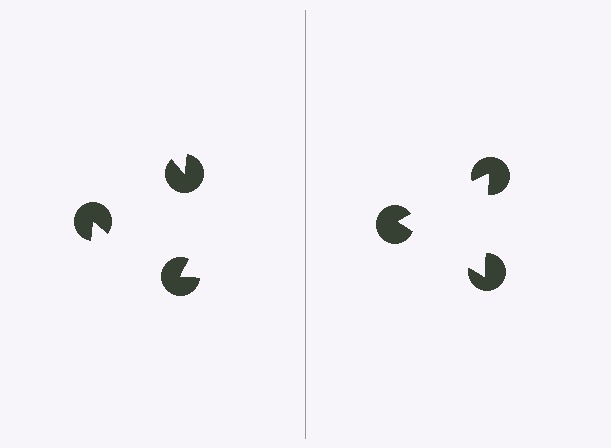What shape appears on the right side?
An illusory triangle.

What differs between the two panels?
The pac-man discs are positioned identically on both sides; only the wedge orientations differ. On the right they align to a triangle; on the left they are misaligned.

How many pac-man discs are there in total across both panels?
6 — 3 on each side.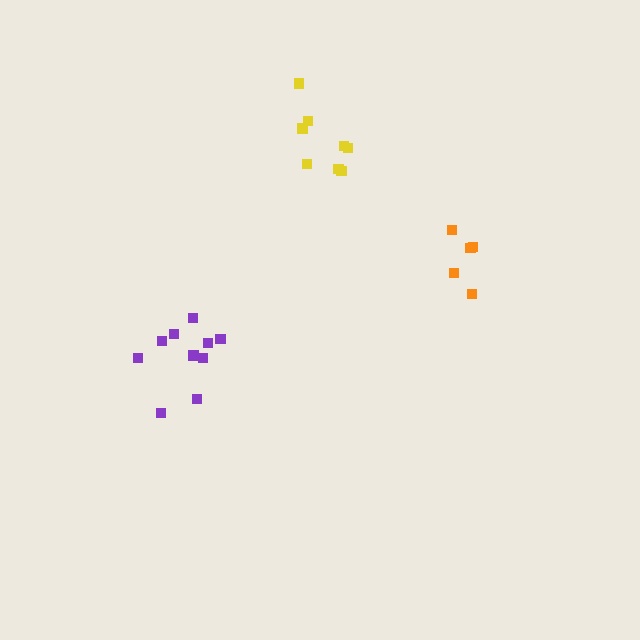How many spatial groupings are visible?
There are 3 spatial groupings.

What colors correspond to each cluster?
The clusters are colored: yellow, orange, purple.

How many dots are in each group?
Group 1: 8 dots, Group 2: 5 dots, Group 3: 10 dots (23 total).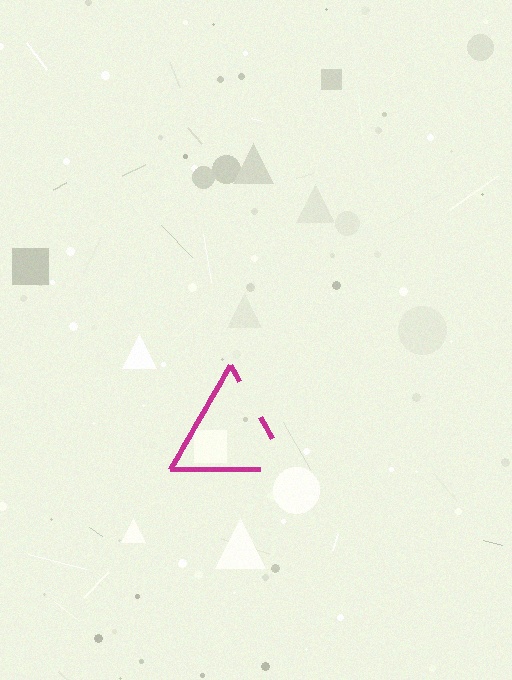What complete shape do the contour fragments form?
The contour fragments form a triangle.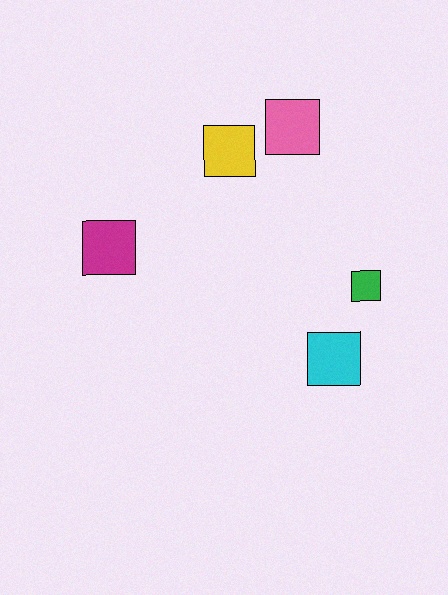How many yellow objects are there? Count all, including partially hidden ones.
There is 1 yellow object.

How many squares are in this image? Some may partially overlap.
There are 5 squares.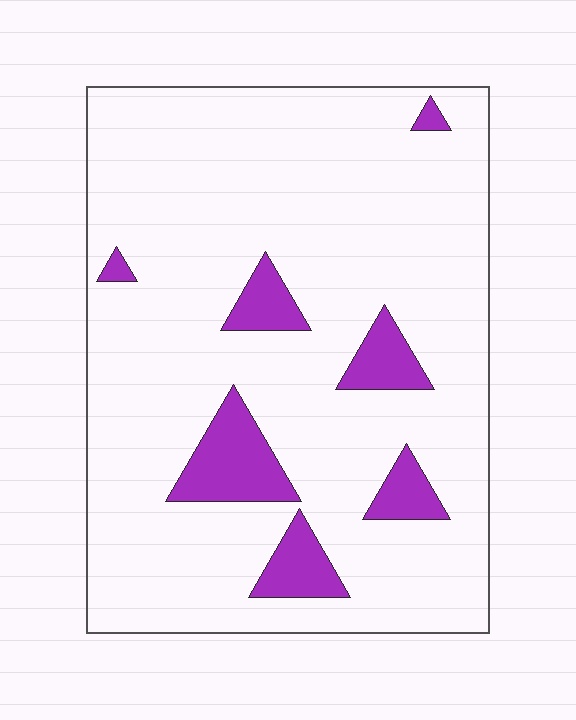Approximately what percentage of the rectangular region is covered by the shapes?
Approximately 10%.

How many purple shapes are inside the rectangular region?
7.